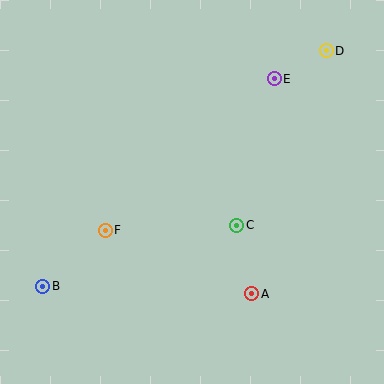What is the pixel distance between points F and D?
The distance between F and D is 285 pixels.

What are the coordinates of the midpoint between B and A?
The midpoint between B and A is at (147, 290).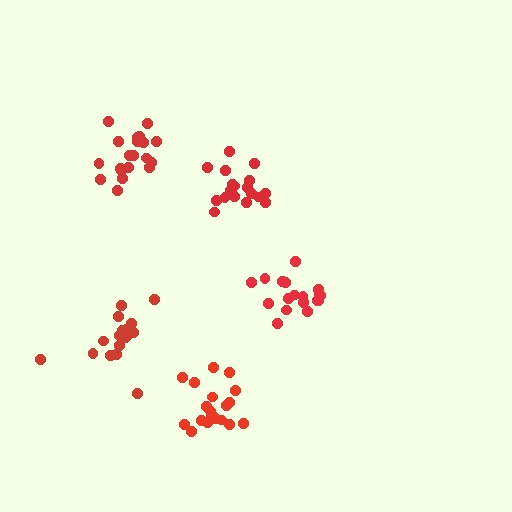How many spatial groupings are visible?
There are 5 spatial groupings.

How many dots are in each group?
Group 1: 17 dots, Group 2: 20 dots, Group 3: 18 dots, Group 4: 19 dots, Group 5: 19 dots (93 total).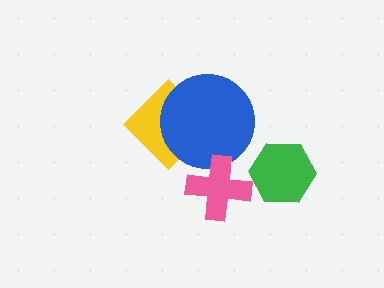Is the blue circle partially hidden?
Yes, it is partially covered by another shape.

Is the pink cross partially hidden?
No, no other shape covers it.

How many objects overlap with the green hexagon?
0 objects overlap with the green hexagon.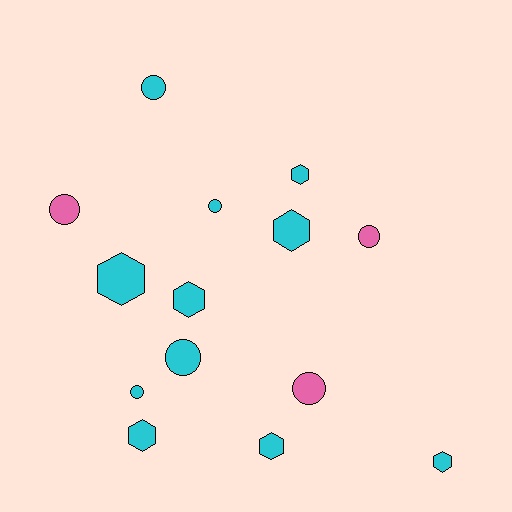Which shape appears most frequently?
Hexagon, with 7 objects.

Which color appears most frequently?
Cyan, with 11 objects.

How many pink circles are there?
There are 3 pink circles.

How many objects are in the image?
There are 14 objects.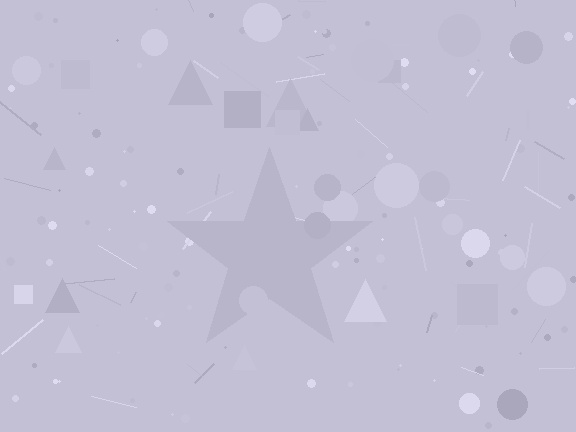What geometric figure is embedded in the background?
A star is embedded in the background.